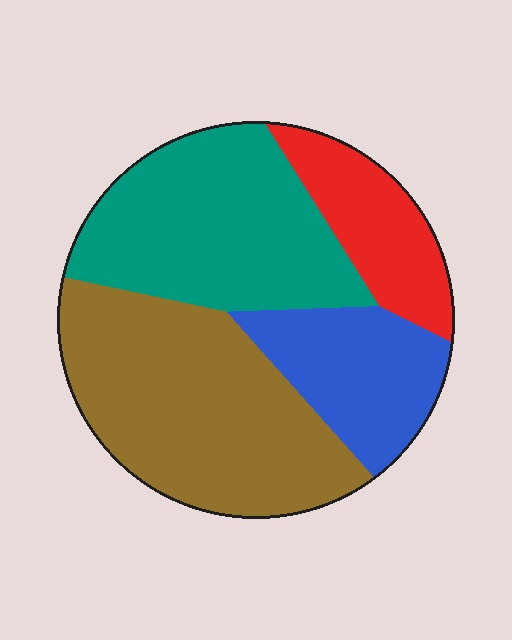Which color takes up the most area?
Brown, at roughly 35%.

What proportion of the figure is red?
Red covers around 15% of the figure.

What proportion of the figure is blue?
Blue takes up about one sixth (1/6) of the figure.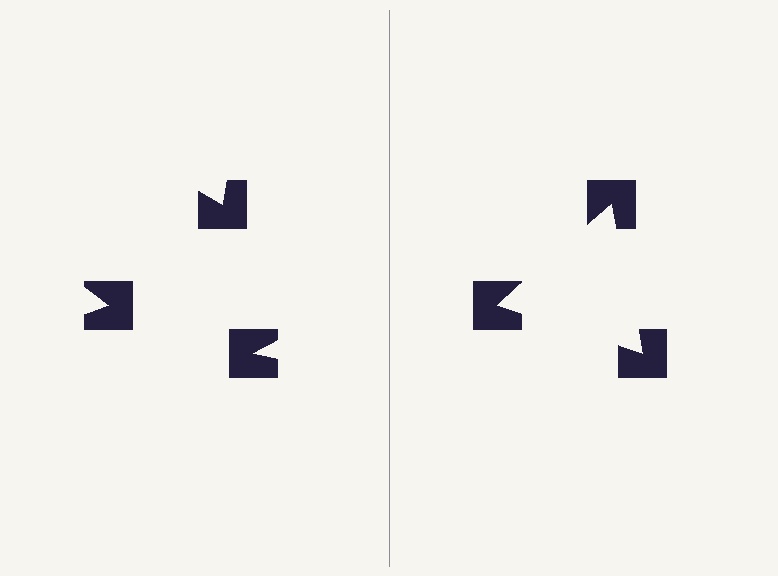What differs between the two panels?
The notched squares are positioned identically on both sides; only the wedge orientations differ. On the right they align to a triangle; on the left they are misaligned.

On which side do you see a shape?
An illusory triangle appears on the right side. On the left side the wedge cuts are rotated, so no coherent shape forms.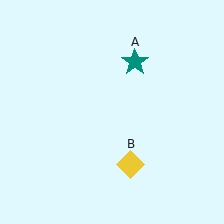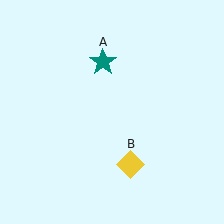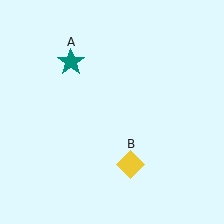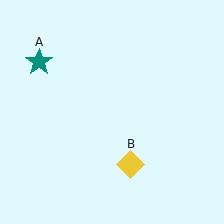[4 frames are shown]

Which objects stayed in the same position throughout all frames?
Yellow diamond (object B) remained stationary.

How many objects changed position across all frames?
1 object changed position: teal star (object A).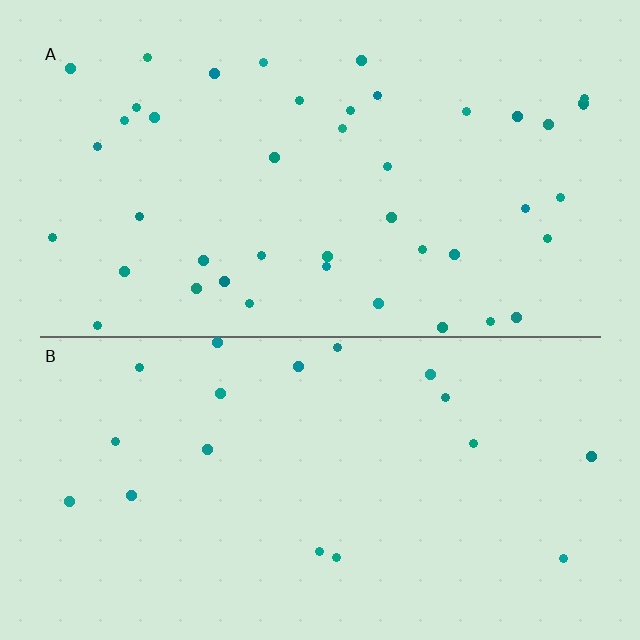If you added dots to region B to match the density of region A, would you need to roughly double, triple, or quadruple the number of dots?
Approximately double.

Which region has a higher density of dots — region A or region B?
A (the top).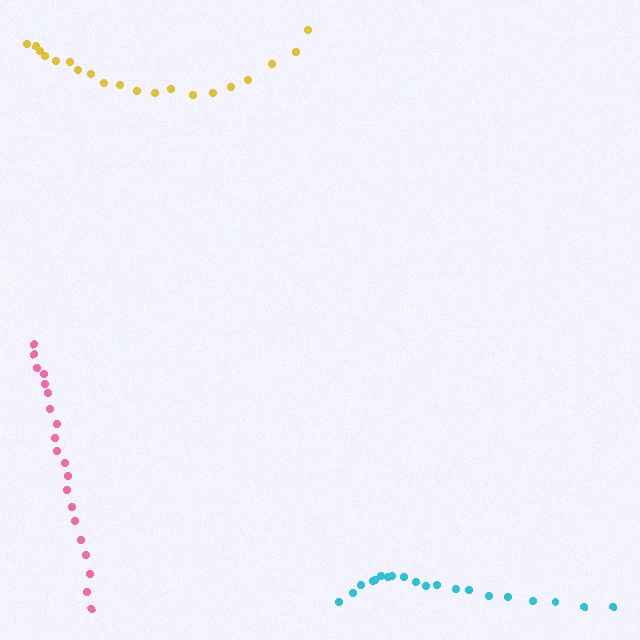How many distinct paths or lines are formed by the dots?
There are 3 distinct paths.